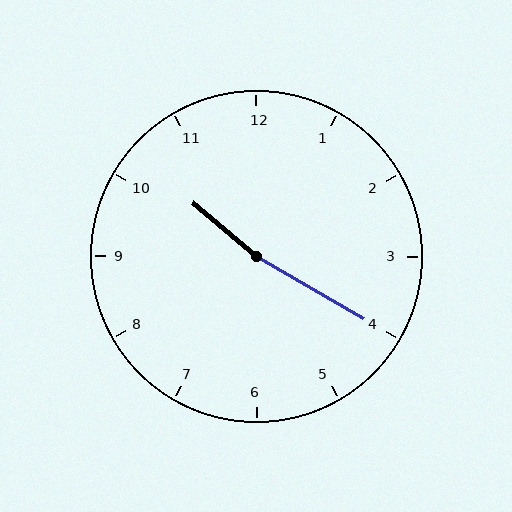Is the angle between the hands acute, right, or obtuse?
It is obtuse.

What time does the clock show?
10:20.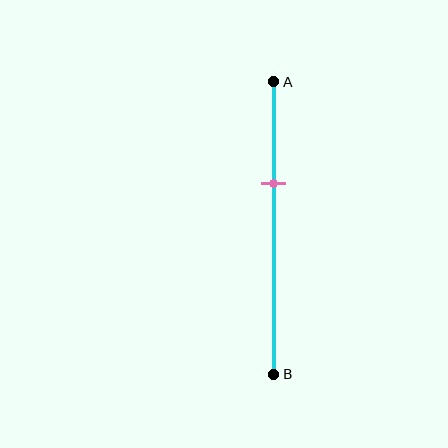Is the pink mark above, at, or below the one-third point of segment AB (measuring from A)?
The pink mark is approximately at the one-third point of segment AB.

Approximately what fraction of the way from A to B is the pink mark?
The pink mark is approximately 35% of the way from A to B.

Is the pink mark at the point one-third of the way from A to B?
Yes, the mark is approximately at the one-third point.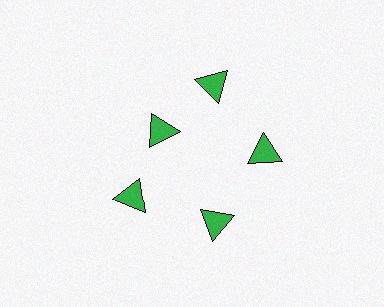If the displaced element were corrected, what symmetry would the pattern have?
It would have 5-fold rotational symmetry — the pattern would map onto itself every 72 degrees.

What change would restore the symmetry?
The symmetry would be restored by moving it outward, back onto the ring so that all 5 triangles sit at equal angles and equal distance from the center.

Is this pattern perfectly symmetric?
No. The 5 green triangles are arranged in a ring, but one element near the 10 o'clock position is pulled inward toward the center, breaking the 5-fold rotational symmetry.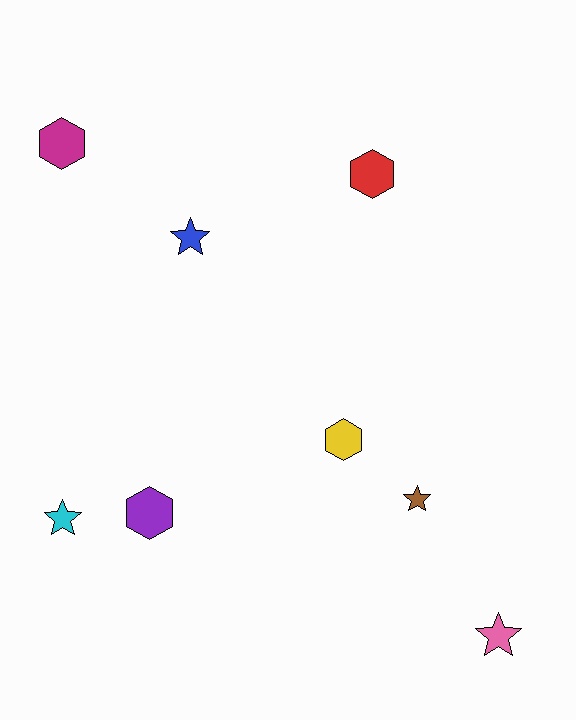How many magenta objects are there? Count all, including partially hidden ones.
There is 1 magenta object.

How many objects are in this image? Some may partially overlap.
There are 8 objects.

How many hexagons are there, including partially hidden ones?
There are 4 hexagons.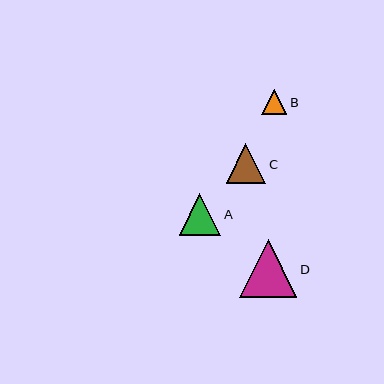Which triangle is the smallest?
Triangle B is the smallest with a size of approximately 25 pixels.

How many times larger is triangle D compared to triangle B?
Triangle D is approximately 2.3 times the size of triangle B.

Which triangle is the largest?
Triangle D is the largest with a size of approximately 58 pixels.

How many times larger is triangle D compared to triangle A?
Triangle D is approximately 1.4 times the size of triangle A.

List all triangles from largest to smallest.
From largest to smallest: D, A, C, B.